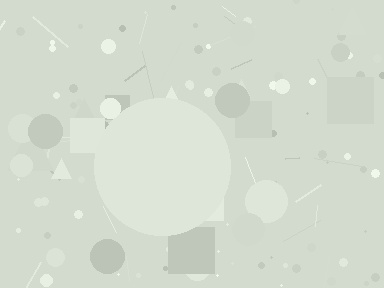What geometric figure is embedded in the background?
A circle is embedded in the background.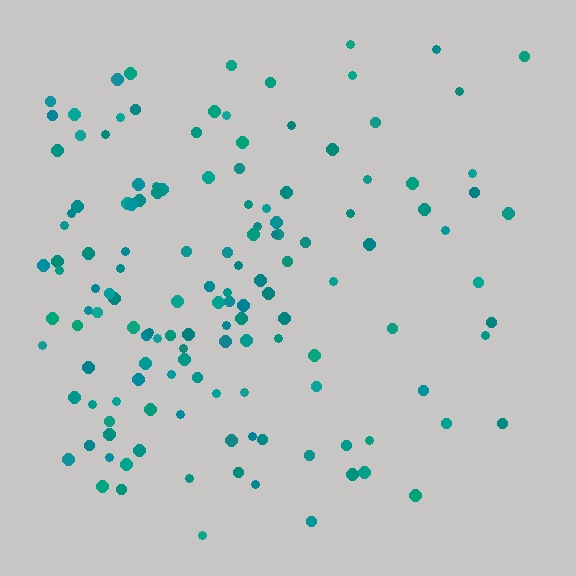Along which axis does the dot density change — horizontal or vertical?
Horizontal.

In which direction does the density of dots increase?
From right to left, with the left side densest.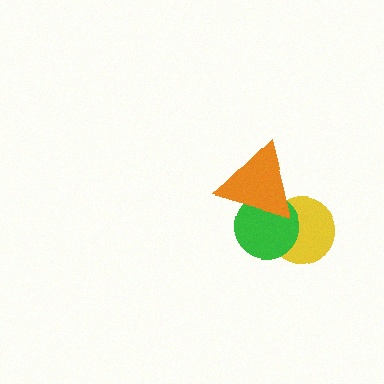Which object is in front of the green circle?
The orange triangle is in front of the green circle.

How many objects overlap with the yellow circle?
2 objects overlap with the yellow circle.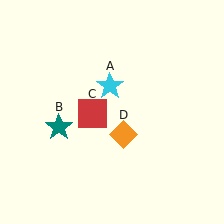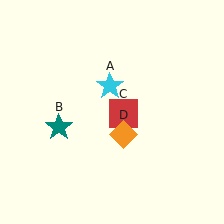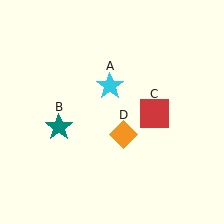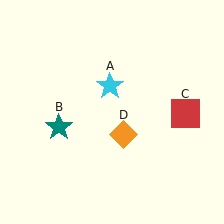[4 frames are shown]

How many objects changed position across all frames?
1 object changed position: red square (object C).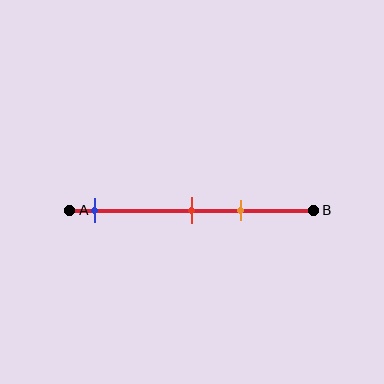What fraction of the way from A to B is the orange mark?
The orange mark is approximately 70% (0.7) of the way from A to B.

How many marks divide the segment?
There are 3 marks dividing the segment.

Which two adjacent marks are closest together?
The red and orange marks are the closest adjacent pair.